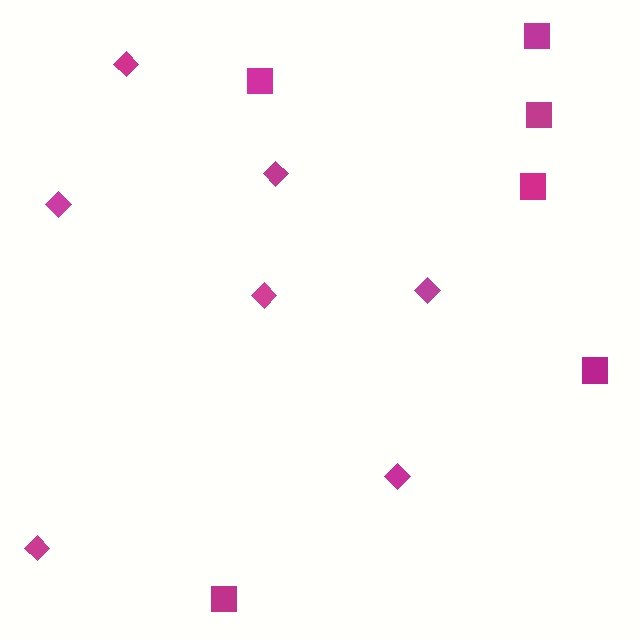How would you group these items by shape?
There are 2 groups: one group of diamonds (7) and one group of squares (6).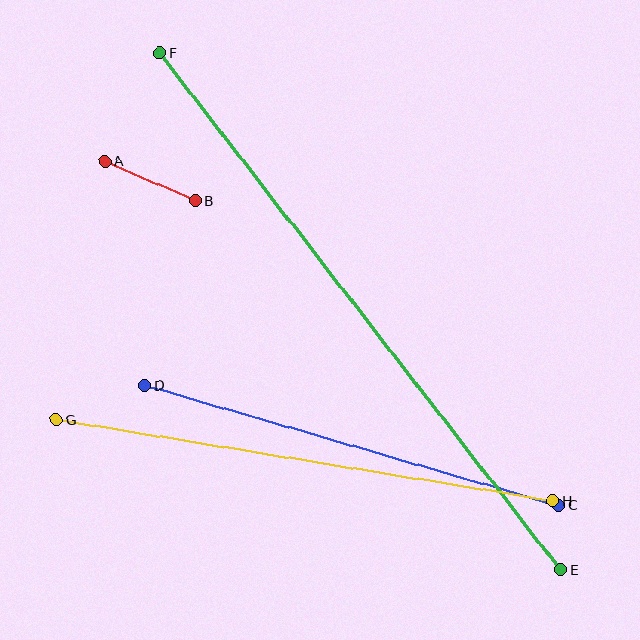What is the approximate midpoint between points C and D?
The midpoint is at approximately (352, 446) pixels.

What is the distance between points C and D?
The distance is approximately 431 pixels.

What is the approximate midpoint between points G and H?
The midpoint is at approximately (304, 461) pixels.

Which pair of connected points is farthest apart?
Points E and F are farthest apart.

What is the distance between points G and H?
The distance is approximately 503 pixels.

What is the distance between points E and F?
The distance is approximately 654 pixels.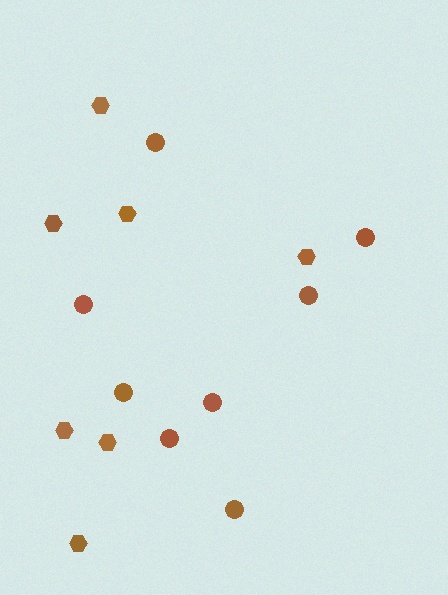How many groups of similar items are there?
There are 2 groups: one group of circles (8) and one group of hexagons (7).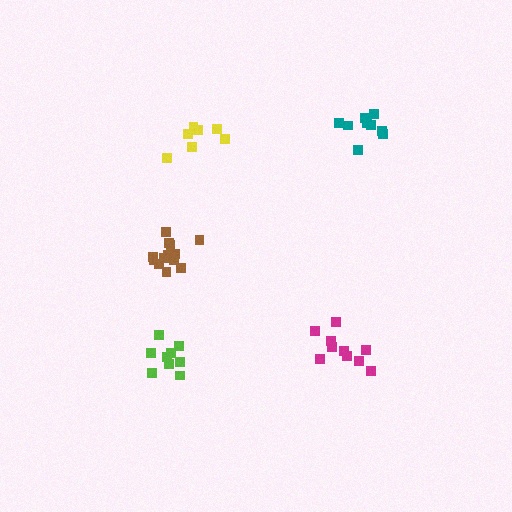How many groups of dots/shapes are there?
There are 5 groups.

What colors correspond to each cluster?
The clusters are colored: magenta, teal, lime, yellow, brown.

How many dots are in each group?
Group 1: 10 dots, Group 2: 9 dots, Group 3: 9 dots, Group 4: 7 dots, Group 5: 13 dots (48 total).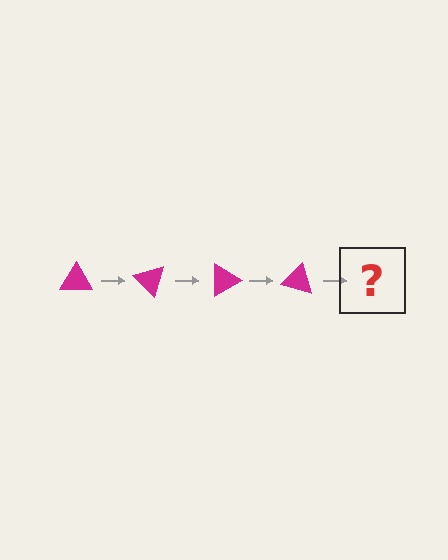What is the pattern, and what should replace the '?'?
The pattern is that the triangle rotates 45 degrees each step. The '?' should be a magenta triangle rotated 180 degrees.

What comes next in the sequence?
The next element should be a magenta triangle rotated 180 degrees.